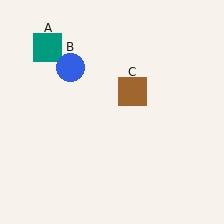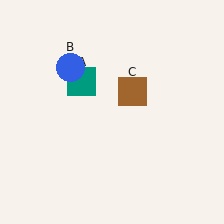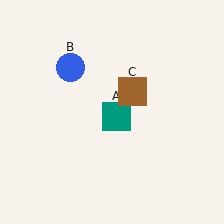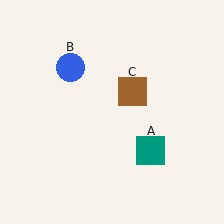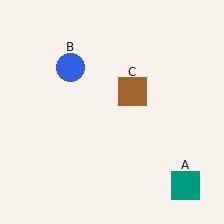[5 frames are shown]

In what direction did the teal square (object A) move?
The teal square (object A) moved down and to the right.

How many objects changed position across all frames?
1 object changed position: teal square (object A).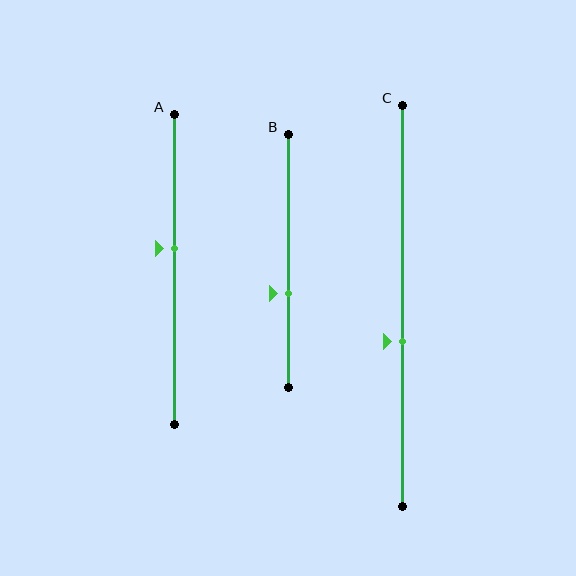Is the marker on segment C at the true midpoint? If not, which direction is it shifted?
No, the marker on segment C is shifted downward by about 9% of the segment length.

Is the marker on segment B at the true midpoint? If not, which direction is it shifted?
No, the marker on segment B is shifted downward by about 13% of the segment length.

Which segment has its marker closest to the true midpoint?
Segment A has its marker closest to the true midpoint.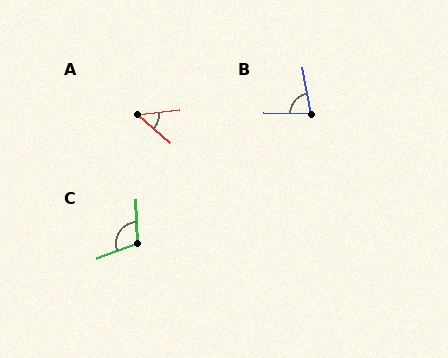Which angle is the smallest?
A, at approximately 47 degrees.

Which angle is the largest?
C, at approximately 109 degrees.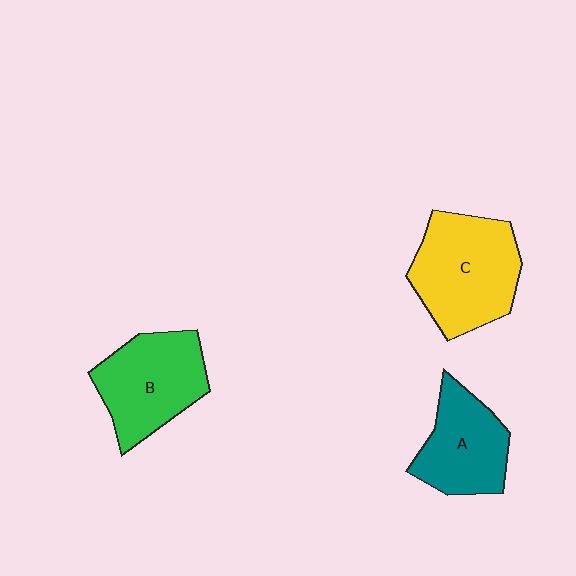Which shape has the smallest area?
Shape A (teal).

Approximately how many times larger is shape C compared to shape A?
Approximately 1.4 times.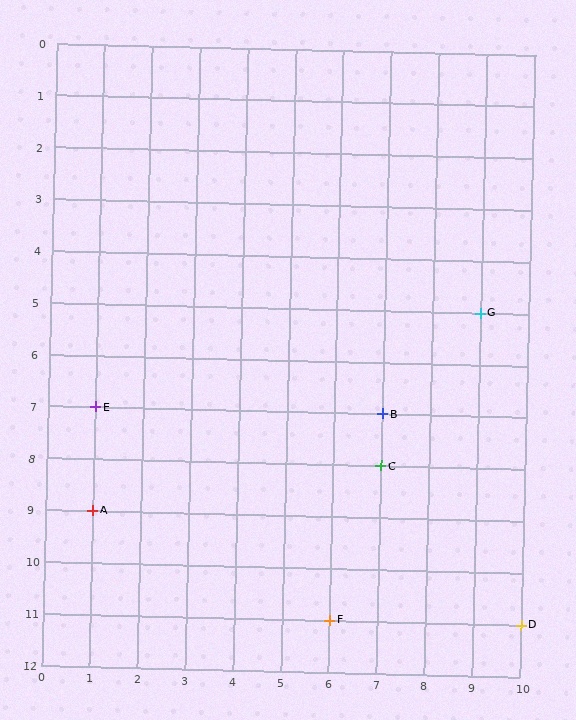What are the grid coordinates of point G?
Point G is at grid coordinates (9, 5).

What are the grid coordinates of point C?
Point C is at grid coordinates (7, 8).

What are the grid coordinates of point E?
Point E is at grid coordinates (1, 7).